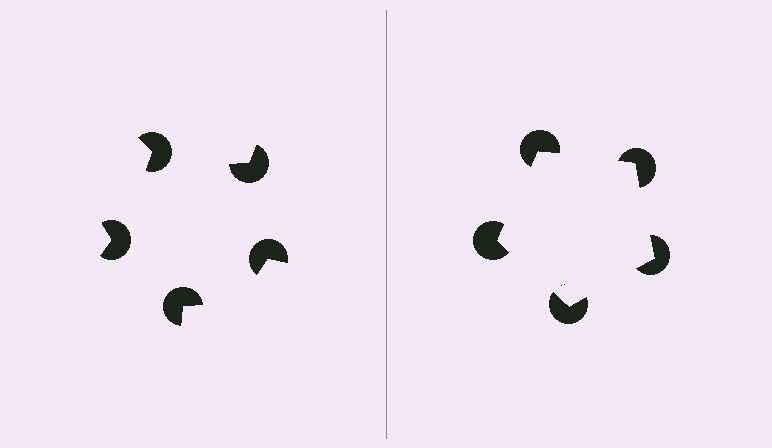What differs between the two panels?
The pac-man discs are positioned identically on both sides; only the wedge orientations differ. On the right they align to a pentagon; on the left they are misaligned.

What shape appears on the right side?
An illusory pentagon.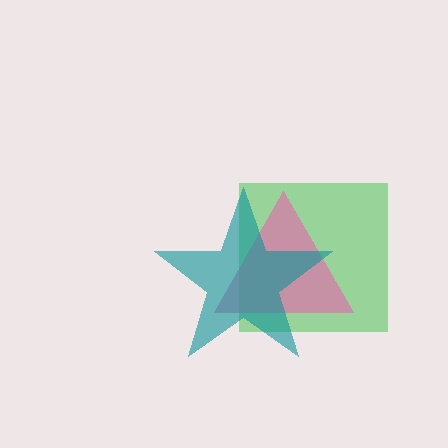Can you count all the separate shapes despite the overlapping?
Yes, there are 3 separate shapes.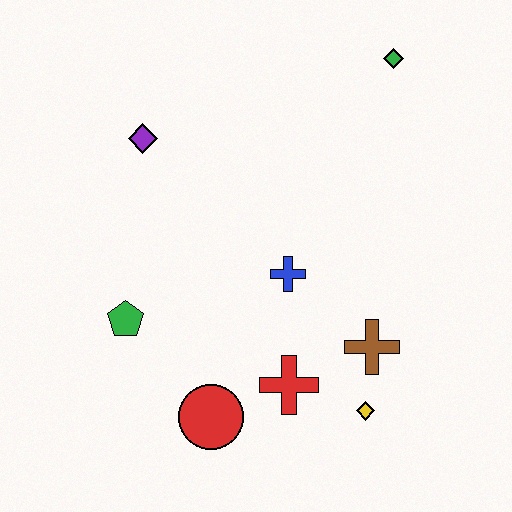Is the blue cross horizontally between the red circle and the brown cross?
Yes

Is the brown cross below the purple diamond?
Yes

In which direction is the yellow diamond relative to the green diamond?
The yellow diamond is below the green diamond.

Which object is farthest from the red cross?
The green diamond is farthest from the red cross.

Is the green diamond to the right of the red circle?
Yes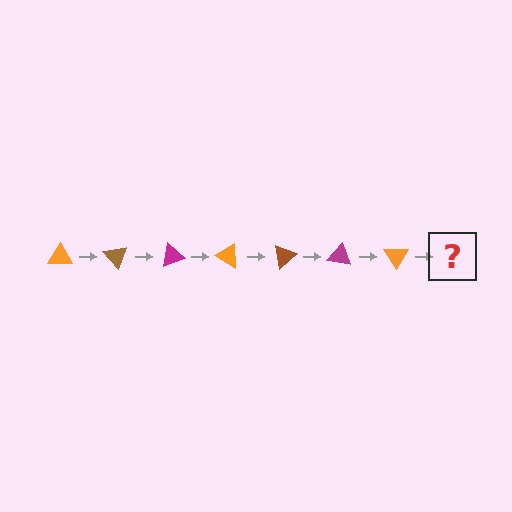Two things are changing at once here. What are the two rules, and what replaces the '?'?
The two rules are that it rotates 50 degrees each step and the color cycles through orange, brown, and magenta. The '?' should be a brown triangle, rotated 350 degrees from the start.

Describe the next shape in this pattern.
It should be a brown triangle, rotated 350 degrees from the start.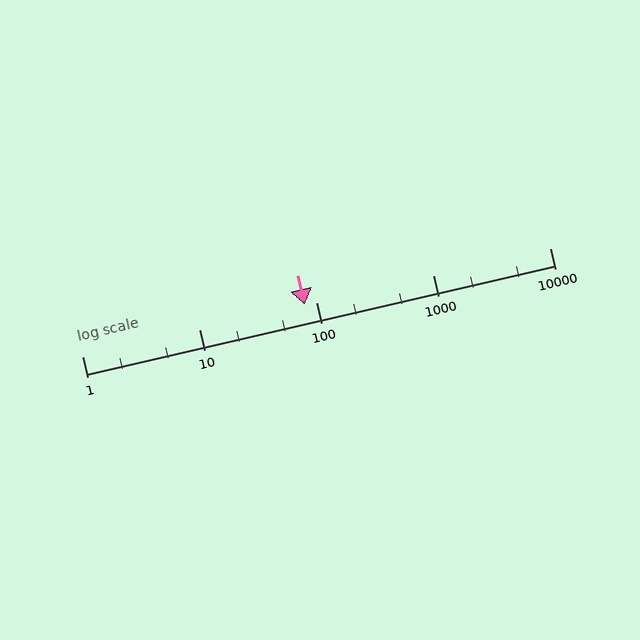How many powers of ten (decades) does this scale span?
The scale spans 4 decades, from 1 to 10000.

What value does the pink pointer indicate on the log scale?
The pointer indicates approximately 80.